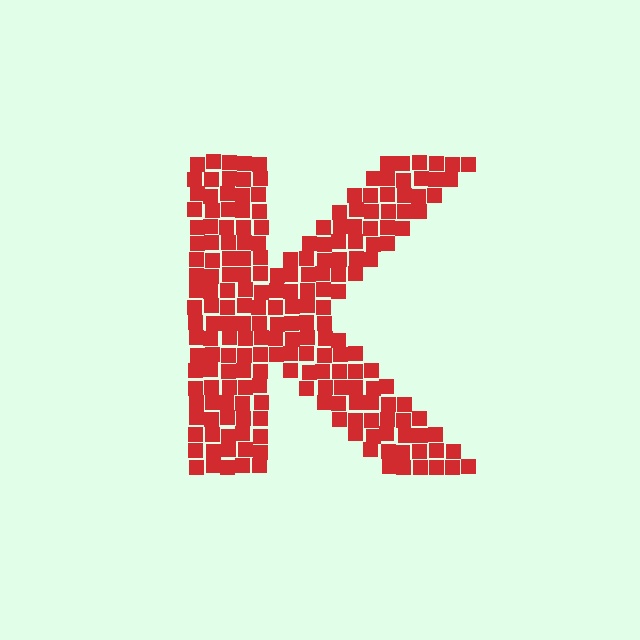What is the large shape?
The large shape is the letter K.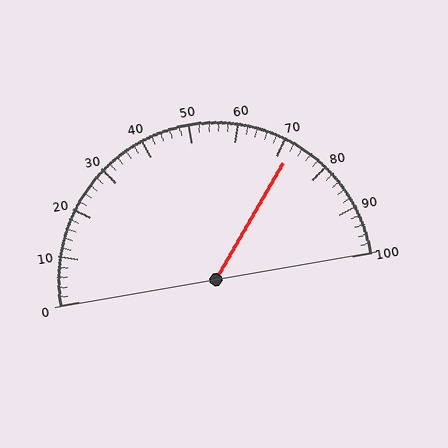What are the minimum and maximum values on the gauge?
The gauge ranges from 0 to 100.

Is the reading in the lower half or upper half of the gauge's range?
The reading is in the upper half of the range (0 to 100).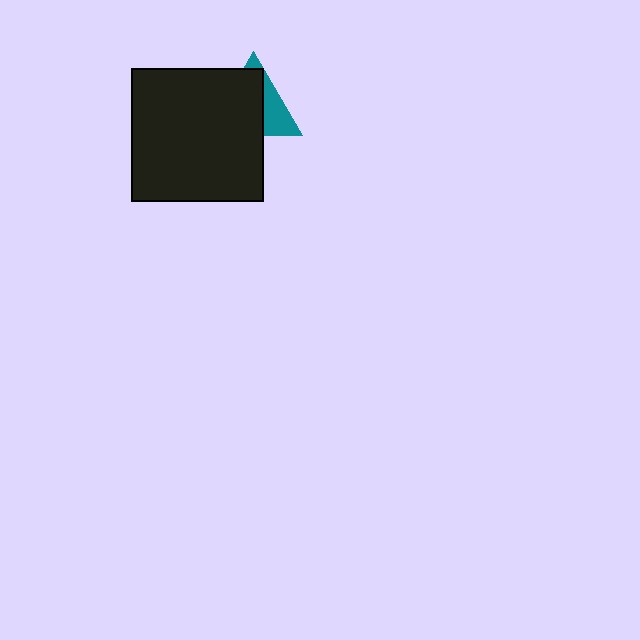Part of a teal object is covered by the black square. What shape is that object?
It is a triangle.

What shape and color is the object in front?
The object in front is a black square.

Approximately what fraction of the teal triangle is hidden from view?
Roughly 64% of the teal triangle is hidden behind the black square.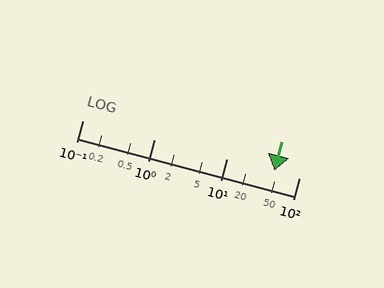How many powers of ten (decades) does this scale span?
The scale spans 3 decades, from 0.1 to 100.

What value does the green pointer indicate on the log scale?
The pointer indicates approximately 46.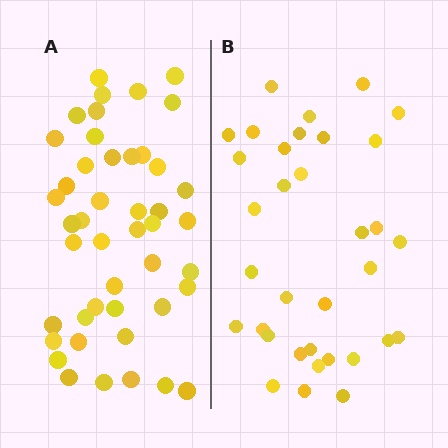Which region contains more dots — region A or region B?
Region A (the left region) has more dots.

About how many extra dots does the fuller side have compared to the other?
Region A has roughly 12 or so more dots than region B.